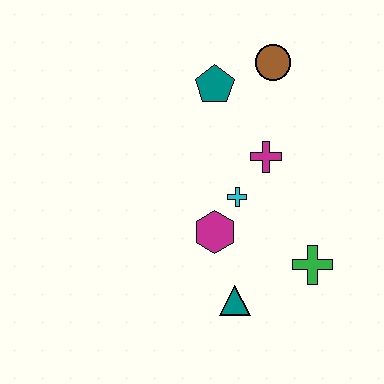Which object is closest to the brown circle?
The teal pentagon is closest to the brown circle.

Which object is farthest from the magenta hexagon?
The brown circle is farthest from the magenta hexagon.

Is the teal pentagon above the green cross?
Yes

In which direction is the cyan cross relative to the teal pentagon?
The cyan cross is below the teal pentagon.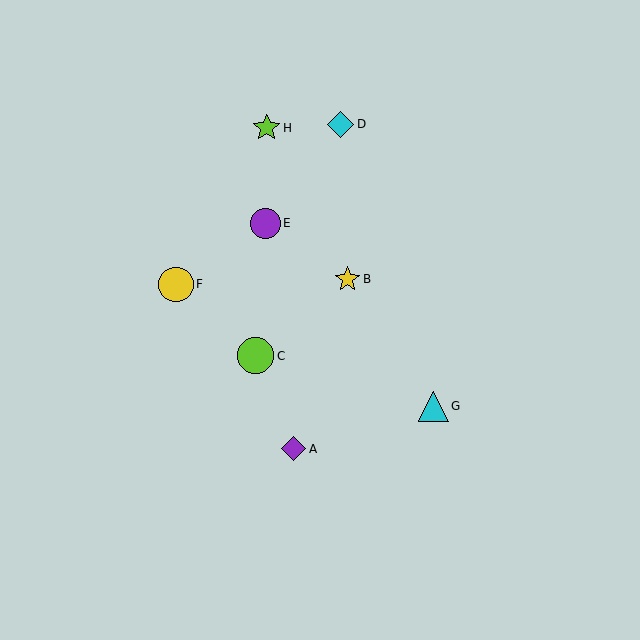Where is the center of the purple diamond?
The center of the purple diamond is at (294, 449).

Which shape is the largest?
The lime circle (labeled C) is the largest.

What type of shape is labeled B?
Shape B is a yellow star.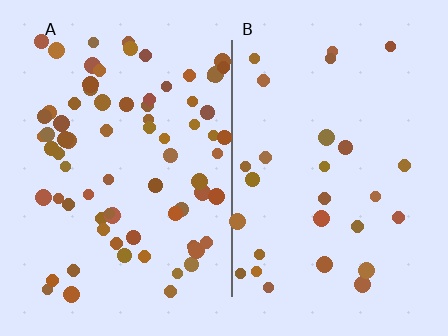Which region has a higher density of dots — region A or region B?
A (the left).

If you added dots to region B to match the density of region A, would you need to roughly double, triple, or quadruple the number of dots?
Approximately triple.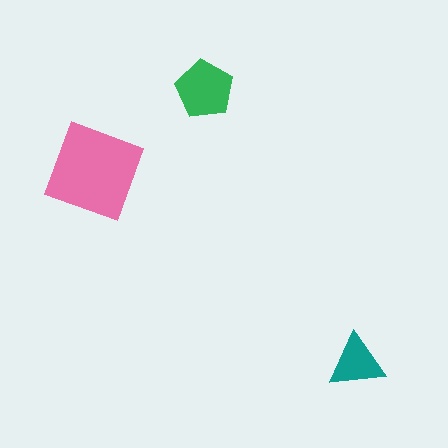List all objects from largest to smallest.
The pink diamond, the green pentagon, the teal triangle.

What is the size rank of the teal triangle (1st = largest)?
3rd.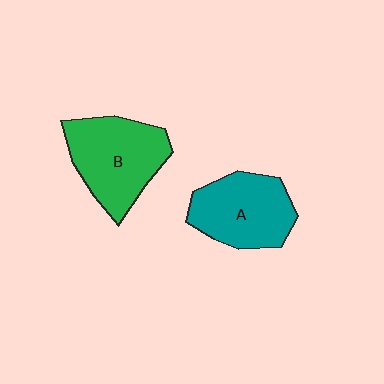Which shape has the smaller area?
Shape A (teal).